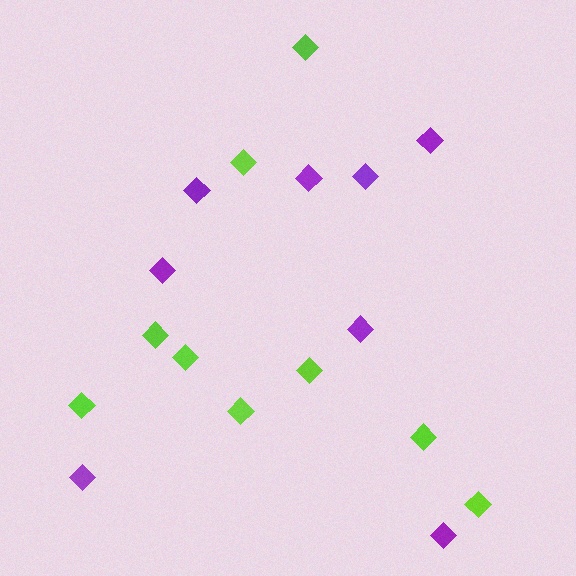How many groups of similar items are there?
There are 2 groups: one group of purple diamonds (8) and one group of lime diamonds (9).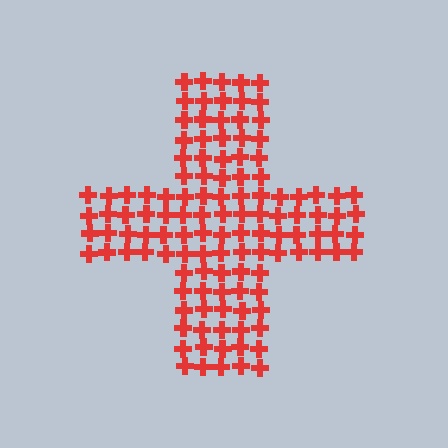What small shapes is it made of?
It is made of small crosses.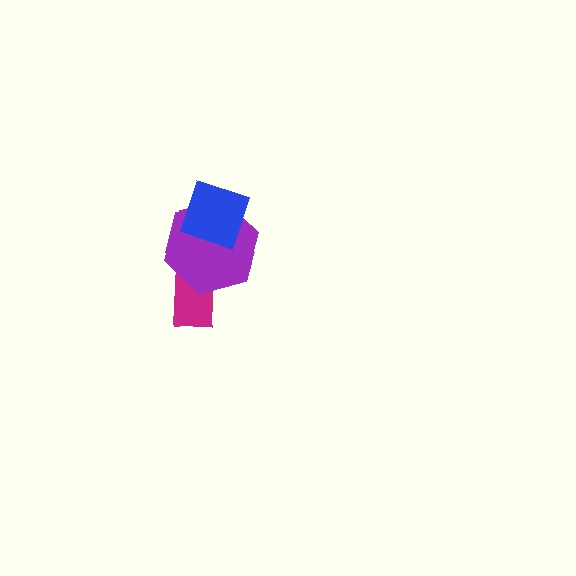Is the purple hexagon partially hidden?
Yes, it is partially covered by another shape.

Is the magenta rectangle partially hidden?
Yes, it is partially covered by another shape.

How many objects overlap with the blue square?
1 object overlaps with the blue square.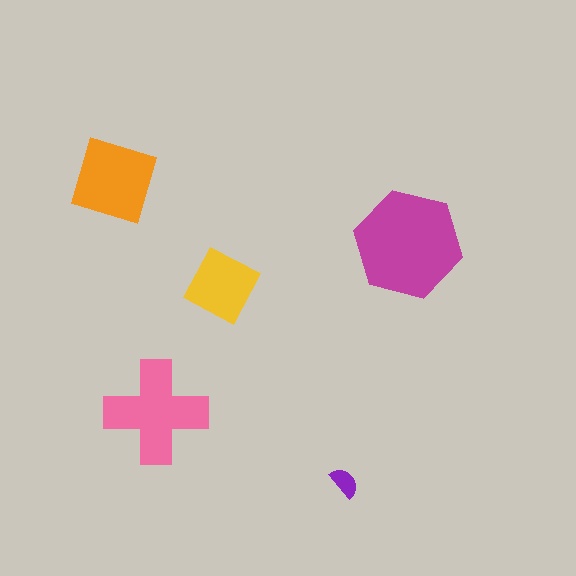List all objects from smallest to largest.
The purple semicircle, the yellow square, the orange diamond, the pink cross, the magenta hexagon.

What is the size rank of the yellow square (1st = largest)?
4th.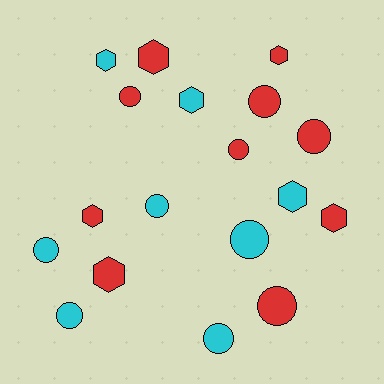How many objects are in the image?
There are 18 objects.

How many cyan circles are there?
There are 5 cyan circles.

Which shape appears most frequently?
Circle, with 10 objects.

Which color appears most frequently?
Red, with 10 objects.